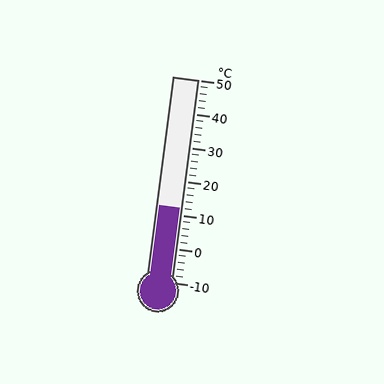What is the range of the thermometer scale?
The thermometer scale ranges from -10°C to 50°C.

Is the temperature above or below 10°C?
The temperature is above 10°C.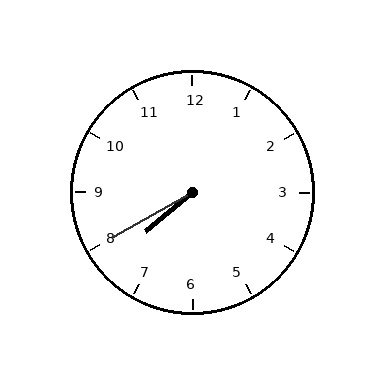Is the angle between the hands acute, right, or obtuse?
It is acute.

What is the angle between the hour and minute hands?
Approximately 10 degrees.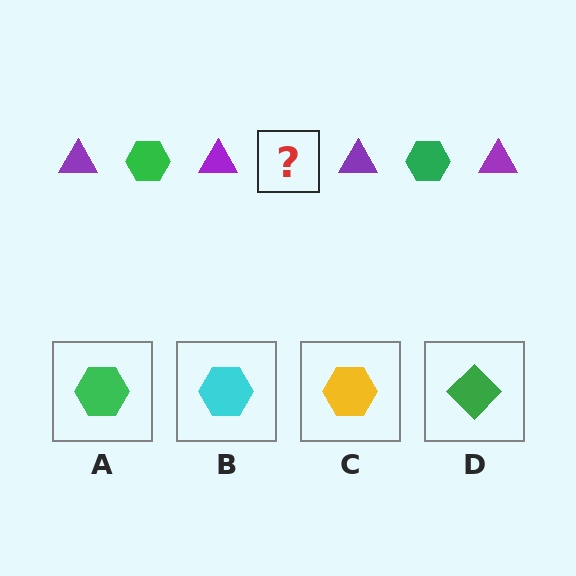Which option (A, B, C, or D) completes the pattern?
A.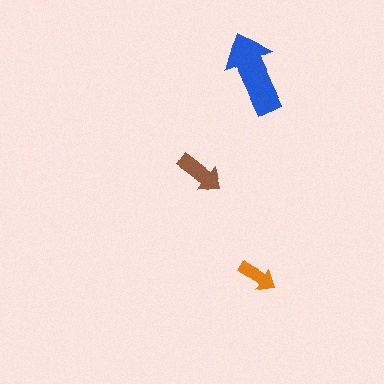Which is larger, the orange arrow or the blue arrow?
The blue one.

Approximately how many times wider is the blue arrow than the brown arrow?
About 1.5 times wider.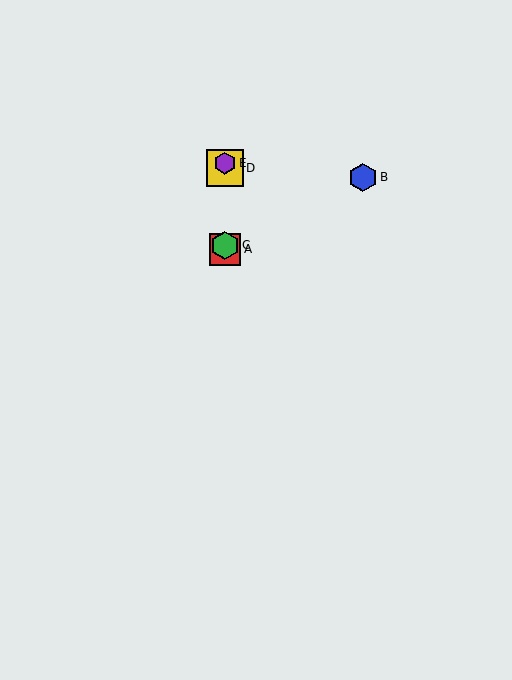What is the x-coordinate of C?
Object C is at x≈225.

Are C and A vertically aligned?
Yes, both are at x≈225.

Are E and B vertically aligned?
No, E is at x≈225 and B is at x≈363.